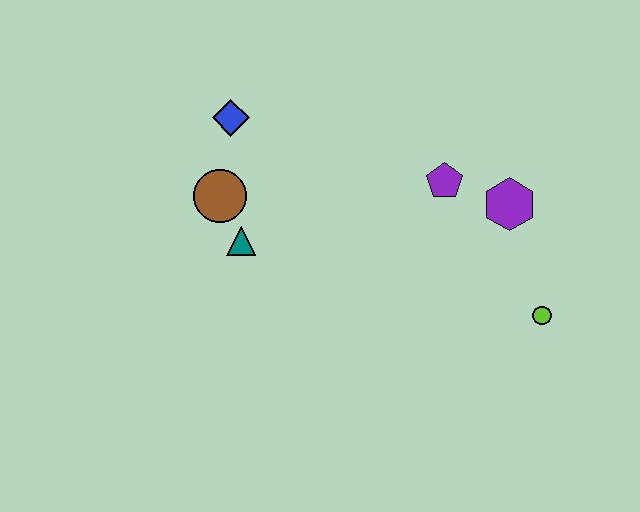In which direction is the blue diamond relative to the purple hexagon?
The blue diamond is to the left of the purple hexagon.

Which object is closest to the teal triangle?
The brown circle is closest to the teal triangle.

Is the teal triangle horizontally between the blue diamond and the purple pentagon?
Yes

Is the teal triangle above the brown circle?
No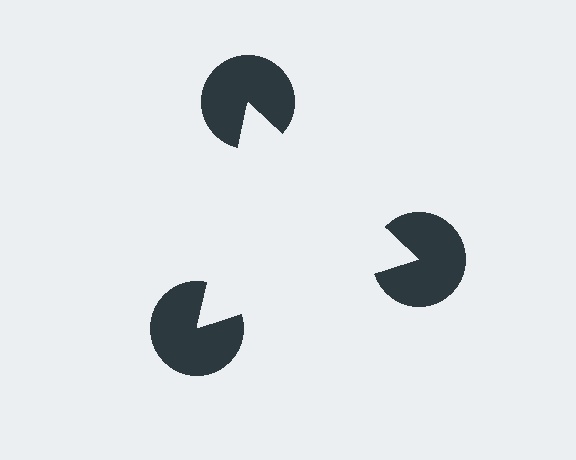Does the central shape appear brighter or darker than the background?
It typically appears slightly brighter than the background, even though no actual brightness change is drawn.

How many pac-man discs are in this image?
There are 3 — one at each vertex of the illusory triangle.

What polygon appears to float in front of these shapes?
An illusory triangle — its edges are inferred from the aligned wedge cuts in the pac-man discs, not physically drawn.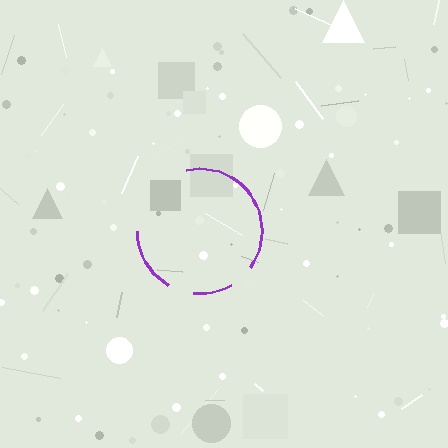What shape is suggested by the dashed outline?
The dashed outline suggests a circle.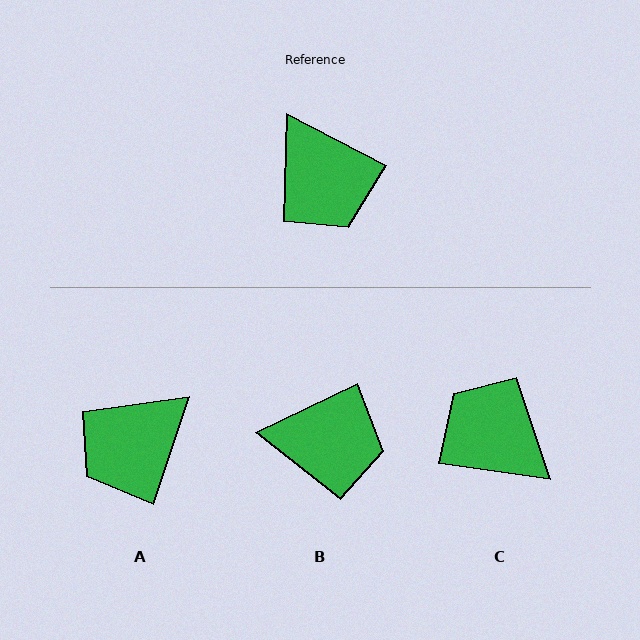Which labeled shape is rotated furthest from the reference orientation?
C, about 161 degrees away.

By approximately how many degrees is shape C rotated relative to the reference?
Approximately 161 degrees clockwise.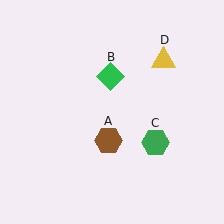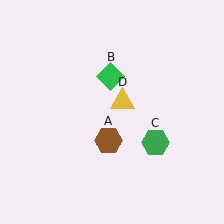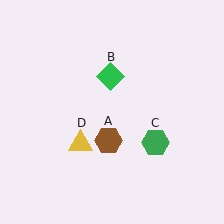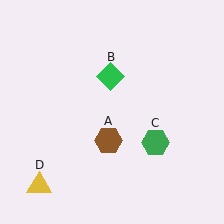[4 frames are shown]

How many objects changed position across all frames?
1 object changed position: yellow triangle (object D).